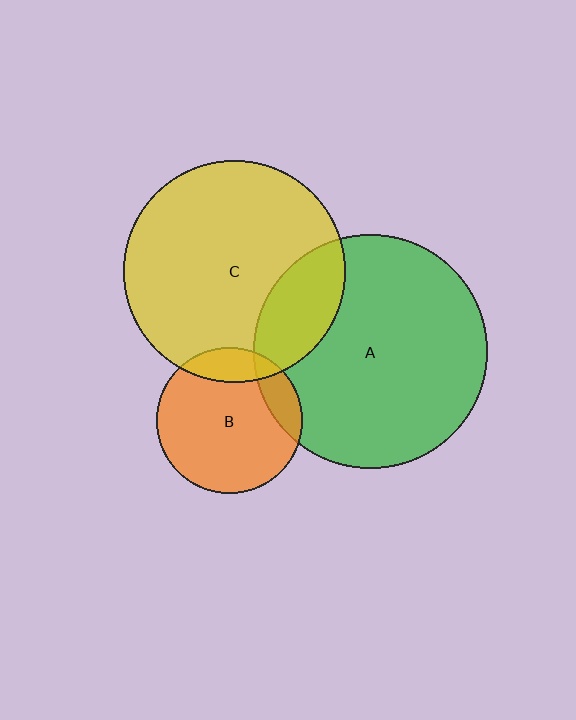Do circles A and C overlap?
Yes.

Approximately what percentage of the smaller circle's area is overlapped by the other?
Approximately 20%.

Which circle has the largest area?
Circle A (green).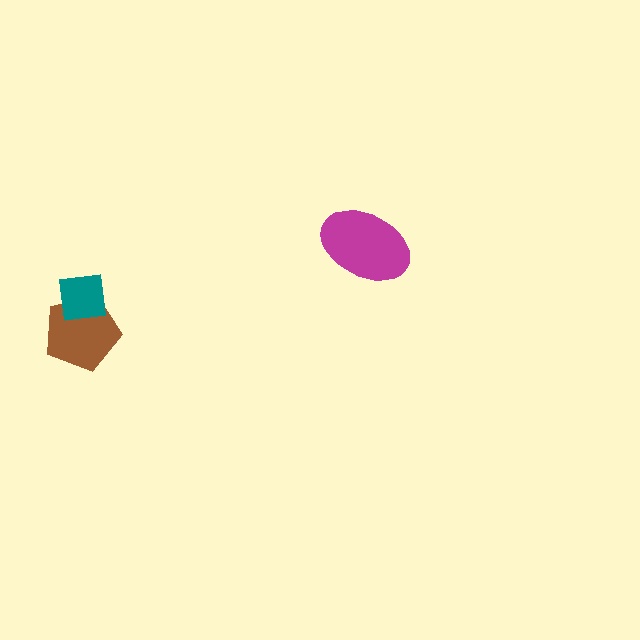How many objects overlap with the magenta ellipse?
0 objects overlap with the magenta ellipse.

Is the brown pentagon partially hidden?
Yes, it is partially covered by another shape.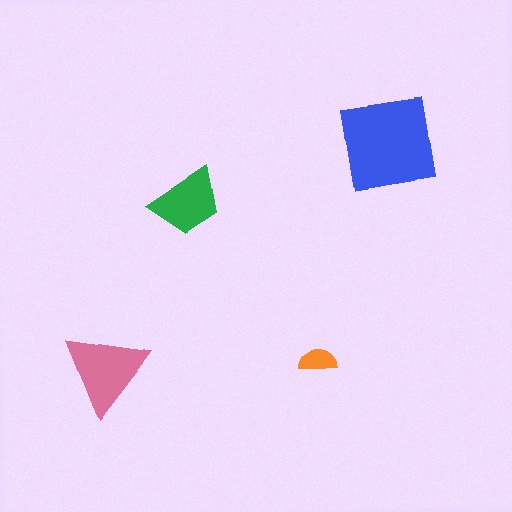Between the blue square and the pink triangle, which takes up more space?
The blue square.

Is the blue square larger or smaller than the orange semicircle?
Larger.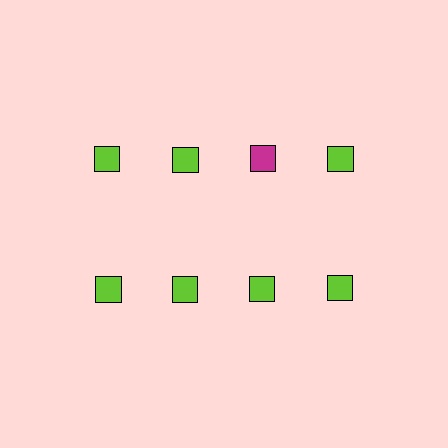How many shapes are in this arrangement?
There are 8 shapes arranged in a grid pattern.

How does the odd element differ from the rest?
It has a different color: magenta instead of lime.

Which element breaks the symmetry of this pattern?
The magenta square in the top row, center column breaks the symmetry. All other shapes are lime squares.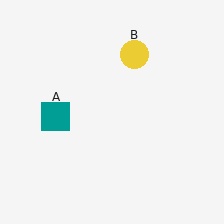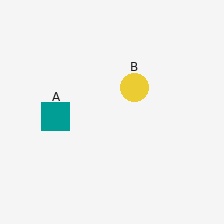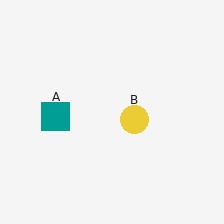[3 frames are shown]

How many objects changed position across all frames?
1 object changed position: yellow circle (object B).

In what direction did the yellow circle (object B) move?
The yellow circle (object B) moved down.